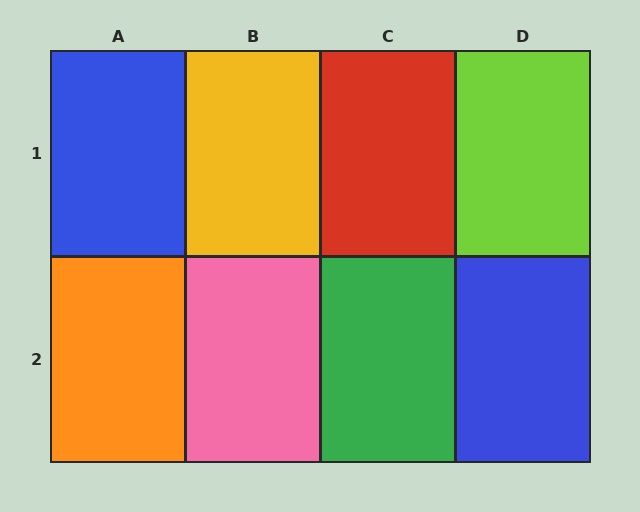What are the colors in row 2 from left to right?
Orange, pink, green, blue.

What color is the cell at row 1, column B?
Yellow.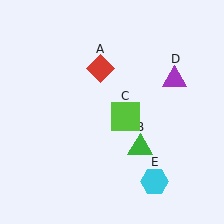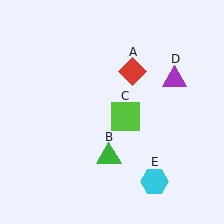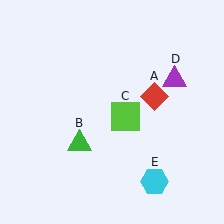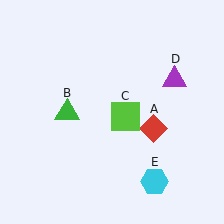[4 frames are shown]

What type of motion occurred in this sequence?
The red diamond (object A), green triangle (object B) rotated clockwise around the center of the scene.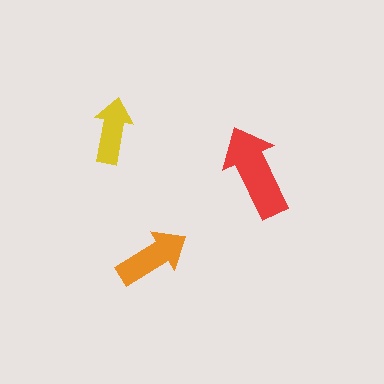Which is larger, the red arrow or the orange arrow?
The red one.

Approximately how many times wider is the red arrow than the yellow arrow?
About 1.5 times wider.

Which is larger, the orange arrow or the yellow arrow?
The orange one.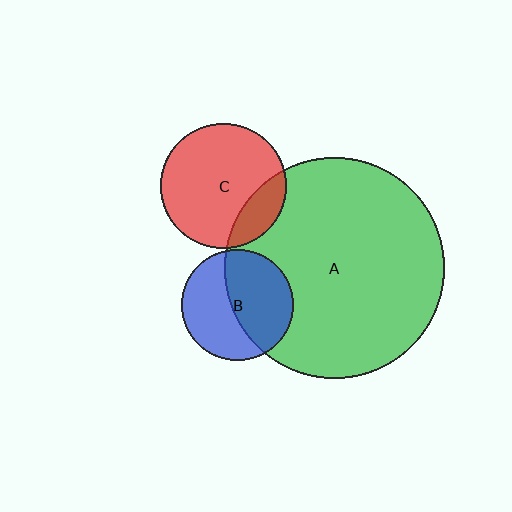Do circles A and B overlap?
Yes.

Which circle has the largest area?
Circle A (green).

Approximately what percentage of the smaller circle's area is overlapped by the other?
Approximately 50%.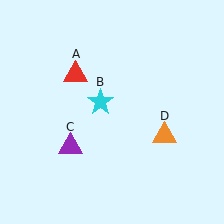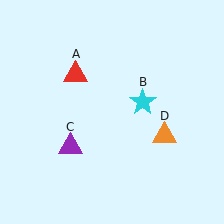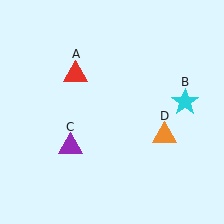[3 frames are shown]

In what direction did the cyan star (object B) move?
The cyan star (object B) moved right.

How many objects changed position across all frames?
1 object changed position: cyan star (object B).